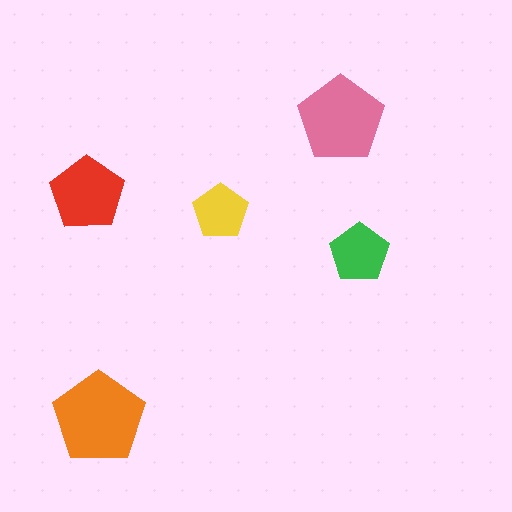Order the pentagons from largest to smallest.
the orange one, the pink one, the red one, the green one, the yellow one.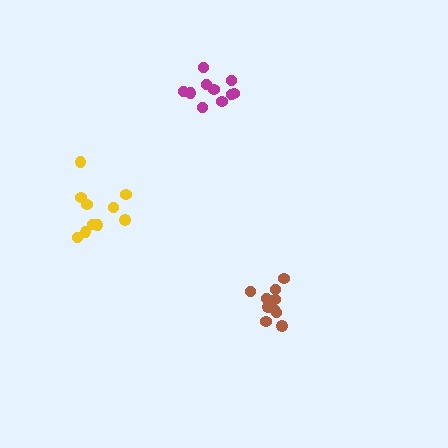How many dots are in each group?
Group 1: 10 dots, Group 2: 10 dots, Group 3: 10 dots (30 total).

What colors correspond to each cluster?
The clusters are colored: brown, yellow, magenta.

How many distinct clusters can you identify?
There are 3 distinct clusters.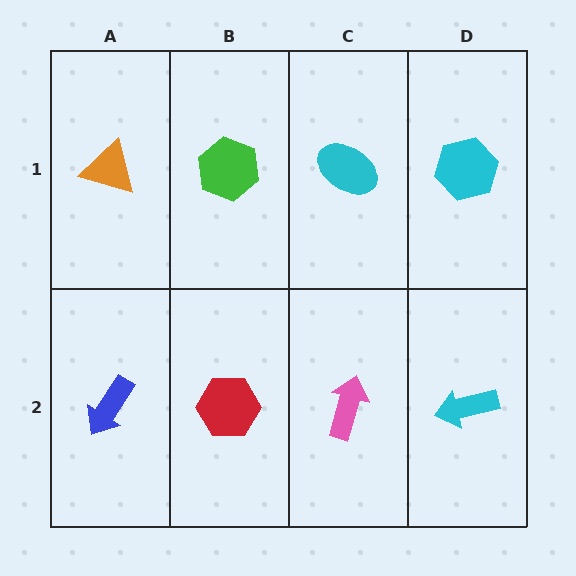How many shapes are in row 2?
4 shapes.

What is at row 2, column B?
A red hexagon.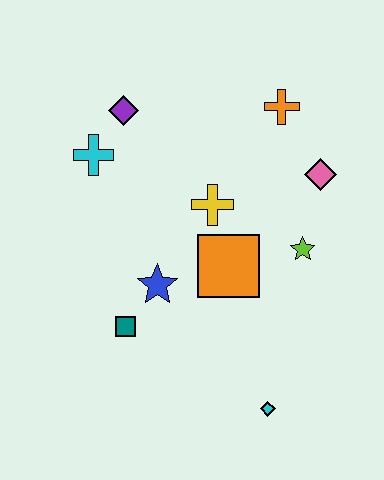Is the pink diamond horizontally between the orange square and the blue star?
No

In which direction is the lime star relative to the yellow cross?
The lime star is to the right of the yellow cross.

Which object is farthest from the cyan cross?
The cyan diamond is farthest from the cyan cross.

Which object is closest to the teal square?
The blue star is closest to the teal square.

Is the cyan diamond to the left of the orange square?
No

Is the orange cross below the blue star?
No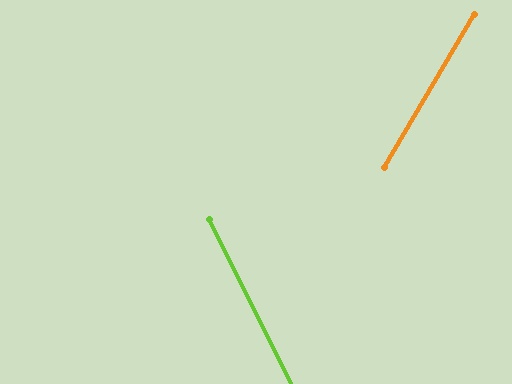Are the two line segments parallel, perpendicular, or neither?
Neither parallel nor perpendicular — they differ by about 57°.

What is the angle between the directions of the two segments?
Approximately 57 degrees.